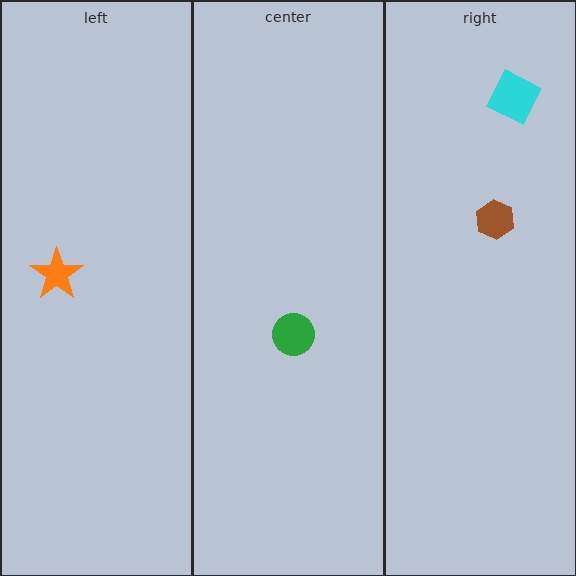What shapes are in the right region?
The cyan diamond, the brown hexagon.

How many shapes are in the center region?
1.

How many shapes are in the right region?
2.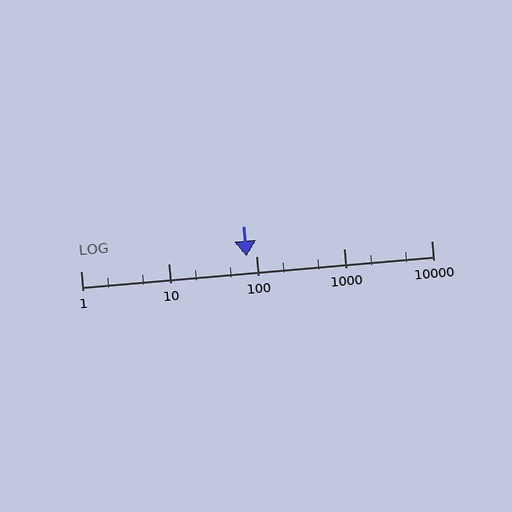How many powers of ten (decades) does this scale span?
The scale spans 4 decades, from 1 to 10000.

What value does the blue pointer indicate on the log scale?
The pointer indicates approximately 79.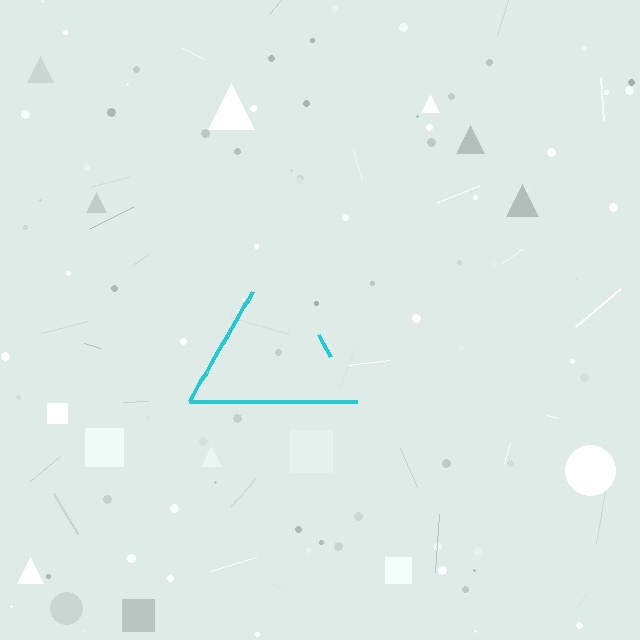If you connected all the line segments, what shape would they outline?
They would outline a triangle.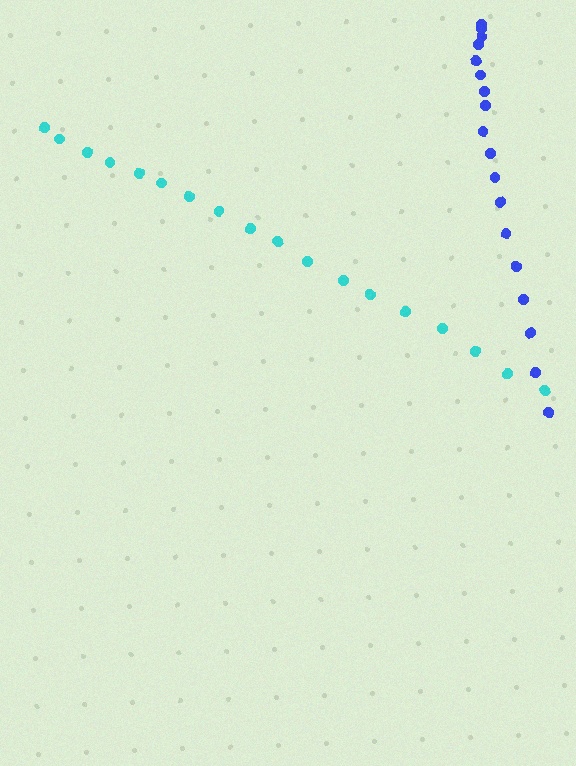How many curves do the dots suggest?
There are 2 distinct paths.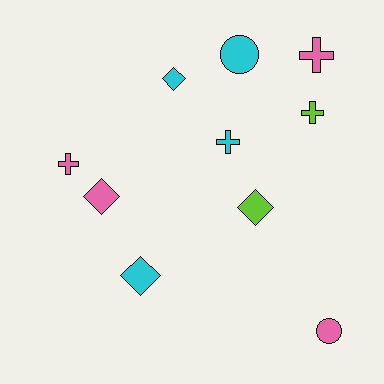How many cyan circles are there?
There is 1 cyan circle.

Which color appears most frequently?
Pink, with 4 objects.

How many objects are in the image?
There are 10 objects.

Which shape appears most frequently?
Diamond, with 4 objects.